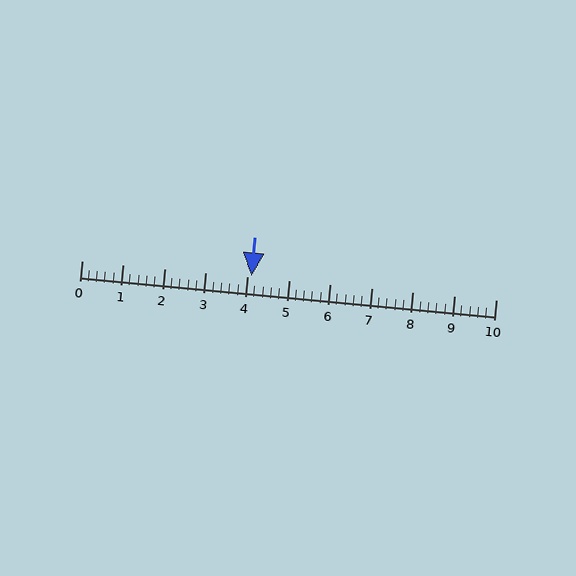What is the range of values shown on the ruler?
The ruler shows values from 0 to 10.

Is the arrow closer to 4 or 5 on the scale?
The arrow is closer to 4.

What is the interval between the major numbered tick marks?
The major tick marks are spaced 1 units apart.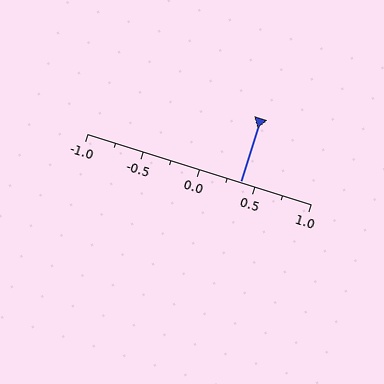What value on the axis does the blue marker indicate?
The marker indicates approximately 0.38.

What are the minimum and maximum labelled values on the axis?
The axis runs from -1.0 to 1.0.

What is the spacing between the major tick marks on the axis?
The major ticks are spaced 0.5 apart.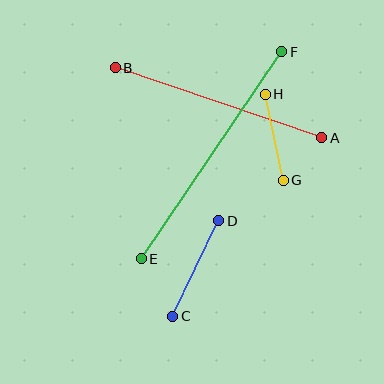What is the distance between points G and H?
The distance is approximately 88 pixels.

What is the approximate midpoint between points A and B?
The midpoint is at approximately (218, 103) pixels.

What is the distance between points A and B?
The distance is approximately 218 pixels.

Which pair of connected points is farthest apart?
Points E and F are farthest apart.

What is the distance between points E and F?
The distance is approximately 250 pixels.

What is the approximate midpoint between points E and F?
The midpoint is at approximately (211, 155) pixels.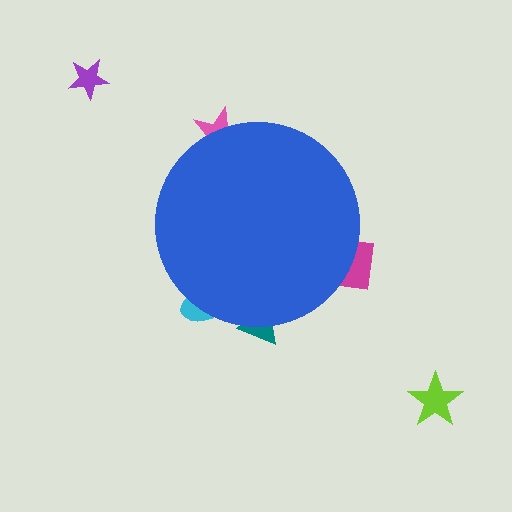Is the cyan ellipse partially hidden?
Yes, the cyan ellipse is partially hidden behind the blue circle.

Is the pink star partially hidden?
Yes, the pink star is partially hidden behind the blue circle.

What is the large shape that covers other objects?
A blue circle.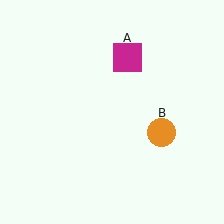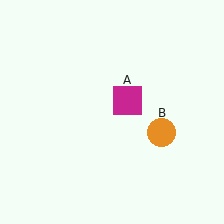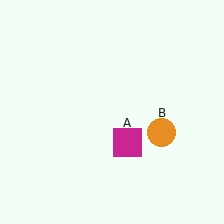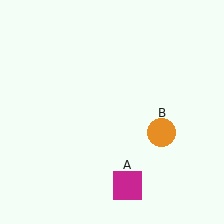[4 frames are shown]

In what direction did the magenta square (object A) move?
The magenta square (object A) moved down.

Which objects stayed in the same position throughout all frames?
Orange circle (object B) remained stationary.